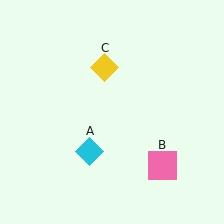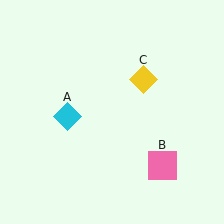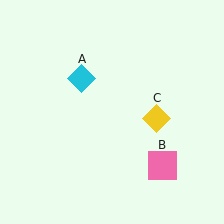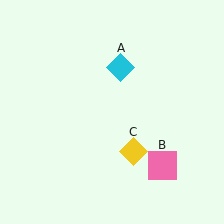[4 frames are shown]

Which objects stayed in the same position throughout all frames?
Pink square (object B) remained stationary.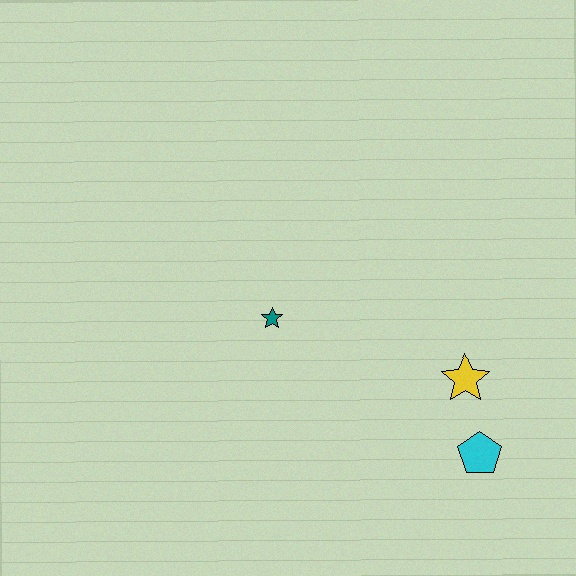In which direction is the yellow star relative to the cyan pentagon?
The yellow star is above the cyan pentagon.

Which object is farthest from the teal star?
The cyan pentagon is farthest from the teal star.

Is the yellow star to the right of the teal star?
Yes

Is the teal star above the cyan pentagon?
Yes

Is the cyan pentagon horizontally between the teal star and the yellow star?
No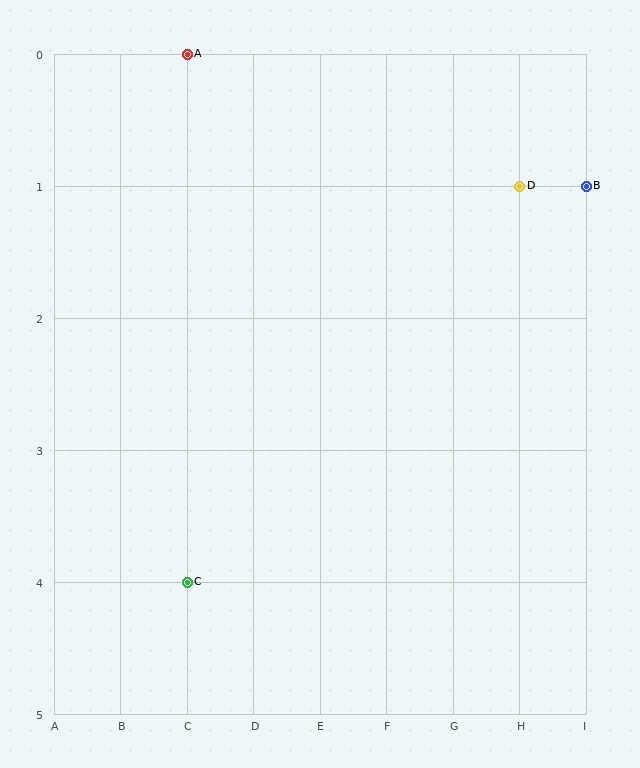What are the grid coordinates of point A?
Point A is at grid coordinates (C, 0).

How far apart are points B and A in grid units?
Points B and A are 6 columns and 1 row apart (about 6.1 grid units diagonally).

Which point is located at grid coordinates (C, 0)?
Point A is at (C, 0).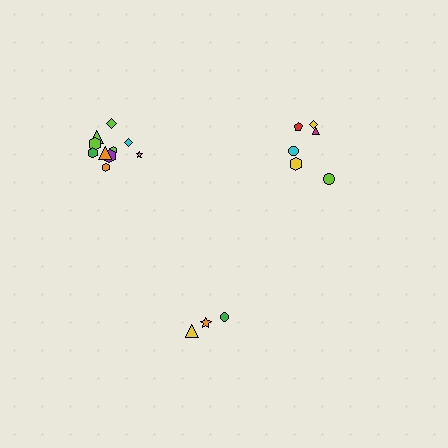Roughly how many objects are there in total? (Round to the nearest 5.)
Roughly 20 objects in total.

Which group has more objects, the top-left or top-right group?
The top-left group.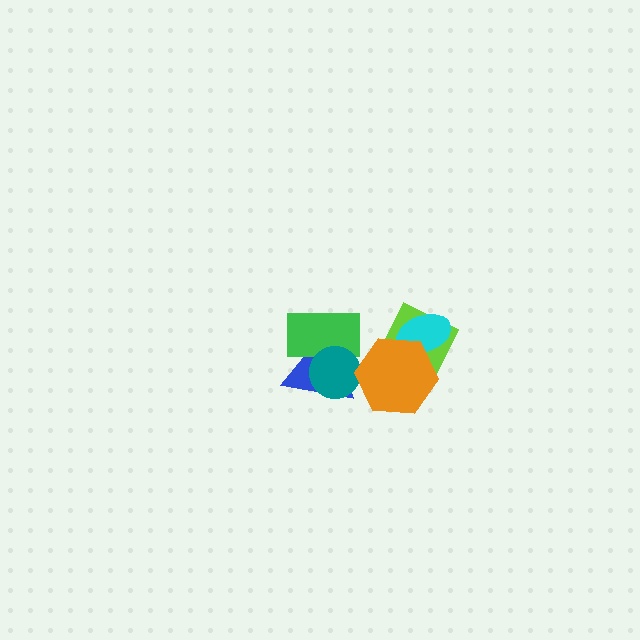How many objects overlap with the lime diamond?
2 objects overlap with the lime diamond.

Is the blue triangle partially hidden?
Yes, it is partially covered by another shape.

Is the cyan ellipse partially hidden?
Yes, it is partially covered by another shape.